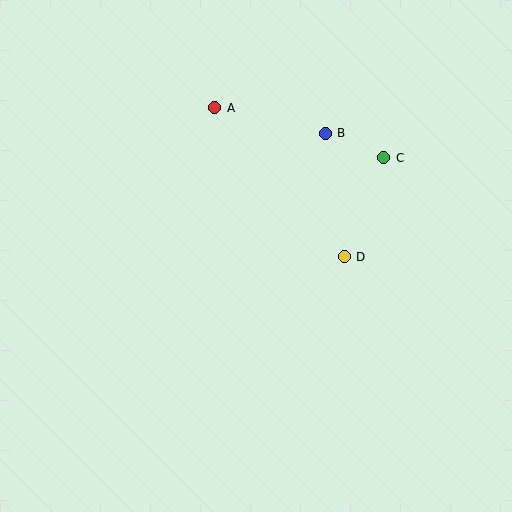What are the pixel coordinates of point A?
Point A is at (215, 108).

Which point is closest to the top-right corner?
Point C is closest to the top-right corner.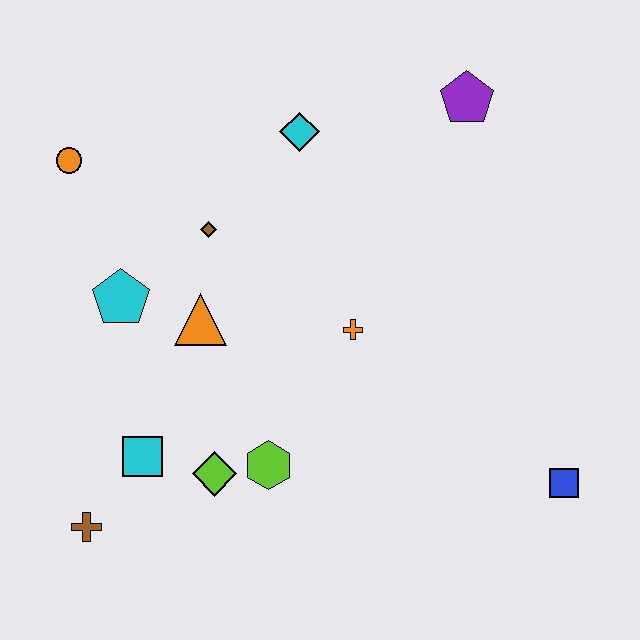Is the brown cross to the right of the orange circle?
Yes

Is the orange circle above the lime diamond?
Yes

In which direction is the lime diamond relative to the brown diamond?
The lime diamond is below the brown diamond.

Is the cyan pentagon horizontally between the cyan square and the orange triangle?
No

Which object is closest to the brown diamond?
The orange triangle is closest to the brown diamond.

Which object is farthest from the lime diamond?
The purple pentagon is farthest from the lime diamond.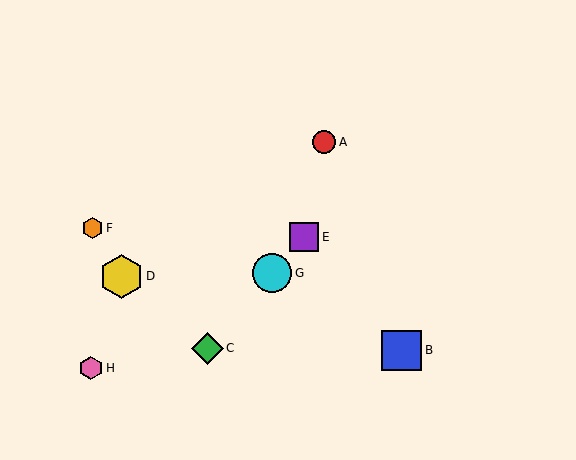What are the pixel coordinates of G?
Object G is at (272, 273).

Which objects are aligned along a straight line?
Objects C, E, G are aligned along a straight line.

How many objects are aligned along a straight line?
3 objects (C, E, G) are aligned along a straight line.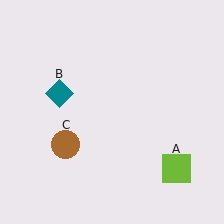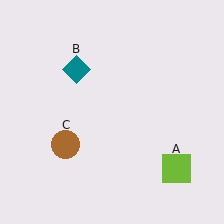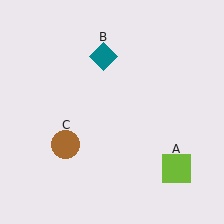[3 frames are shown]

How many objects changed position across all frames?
1 object changed position: teal diamond (object B).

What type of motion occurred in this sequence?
The teal diamond (object B) rotated clockwise around the center of the scene.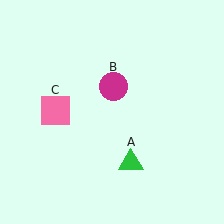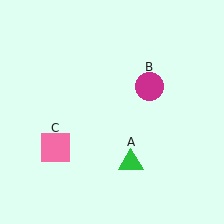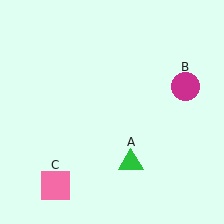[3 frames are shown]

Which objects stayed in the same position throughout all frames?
Green triangle (object A) remained stationary.